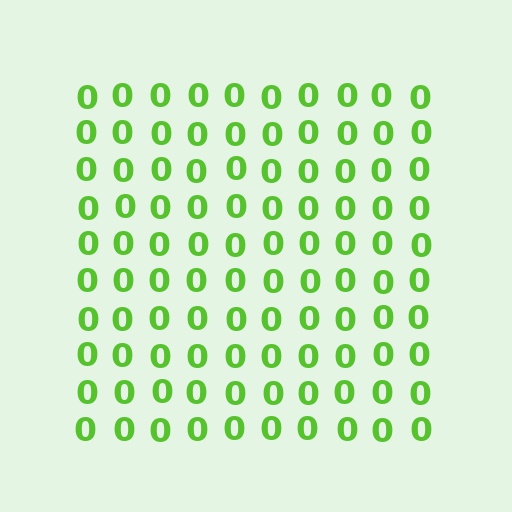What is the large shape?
The large shape is a square.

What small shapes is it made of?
It is made of small digit 0's.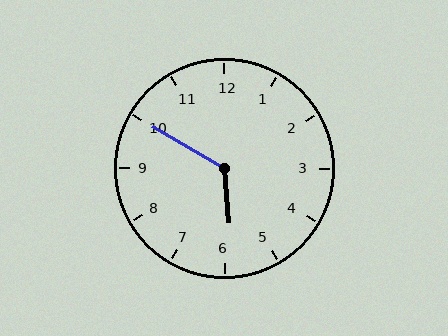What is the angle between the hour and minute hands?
Approximately 125 degrees.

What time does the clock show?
5:50.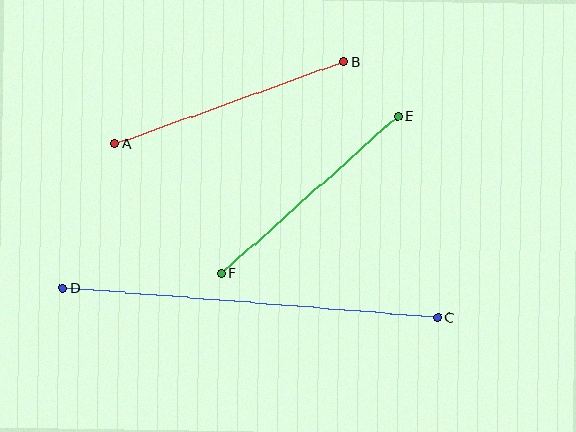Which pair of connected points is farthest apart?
Points C and D are farthest apart.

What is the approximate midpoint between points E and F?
The midpoint is at approximately (310, 195) pixels.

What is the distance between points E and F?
The distance is approximately 237 pixels.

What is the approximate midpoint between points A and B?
The midpoint is at approximately (230, 102) pixels.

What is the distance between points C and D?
The distance is approximately 376 pixels.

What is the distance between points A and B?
The distance is approximately 244 pixels.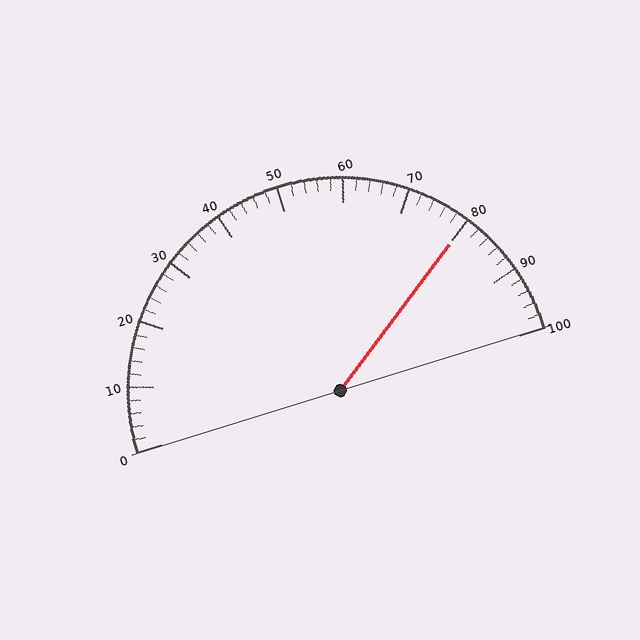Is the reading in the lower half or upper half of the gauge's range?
The reading is in the upper half of the range (0 to 100).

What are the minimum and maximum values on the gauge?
The gauge ranges from 0 to 100.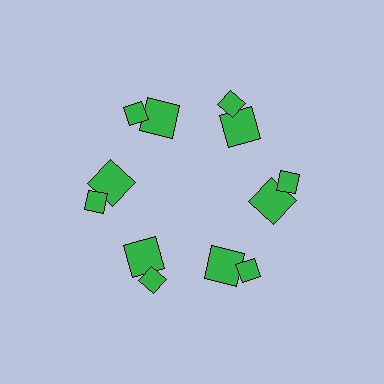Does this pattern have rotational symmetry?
Yes, this pattern has 6-fold rotational symmetry. It looks the same after rotating 60 degrees around the center.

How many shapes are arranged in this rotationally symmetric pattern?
There are 12 shapes, arranged in 6 groups of 2.